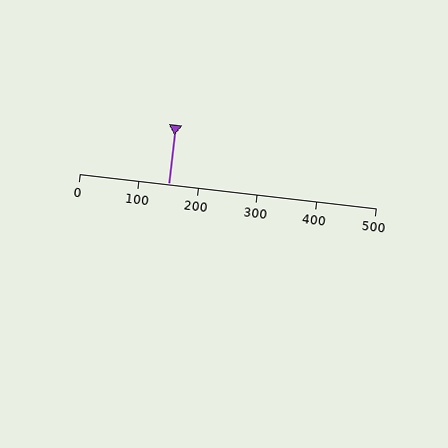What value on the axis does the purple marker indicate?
The marker indicates approximately 150.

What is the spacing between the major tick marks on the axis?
The major ticks are spaced 100 apart.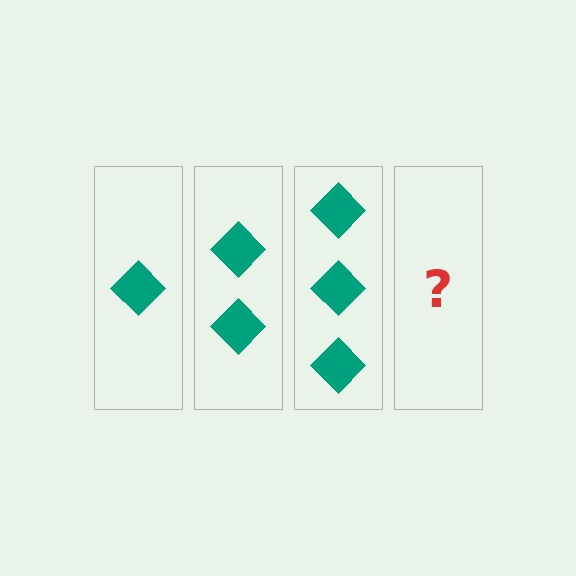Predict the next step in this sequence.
The next step is 4 diamonds.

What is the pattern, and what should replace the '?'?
The pattern is that each step adds one more diamond. The '?' should be 4 diamonds.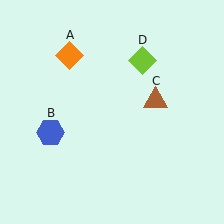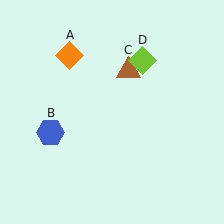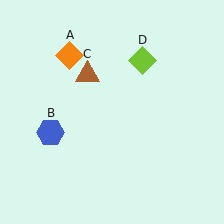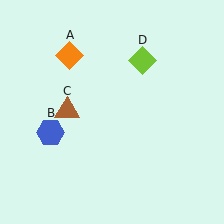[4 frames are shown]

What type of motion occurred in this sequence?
The brown triangle (object C) rotated counterclockwise around the center of the scene.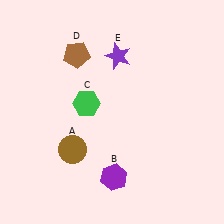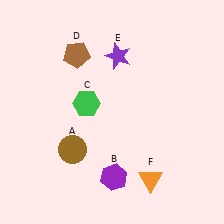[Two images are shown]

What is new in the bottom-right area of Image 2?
An orange triangle (F) was added in the bottom-right area of Image 2.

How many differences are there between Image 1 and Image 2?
There is 1 difference between the two images.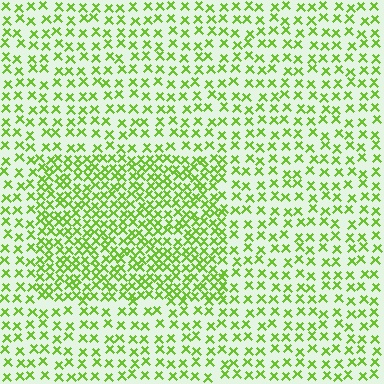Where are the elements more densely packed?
The elements are more densely packed inside the rectangle boundary.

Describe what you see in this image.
The image contains small lime elements arranged at two different densities. A rectangle-shaped region is visible where the elements are more densely packed than the surrounding area.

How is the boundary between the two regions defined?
The boundary is defined by a change in element density (approximately 2.0x ratio). All elements are the same color, size, and shape.